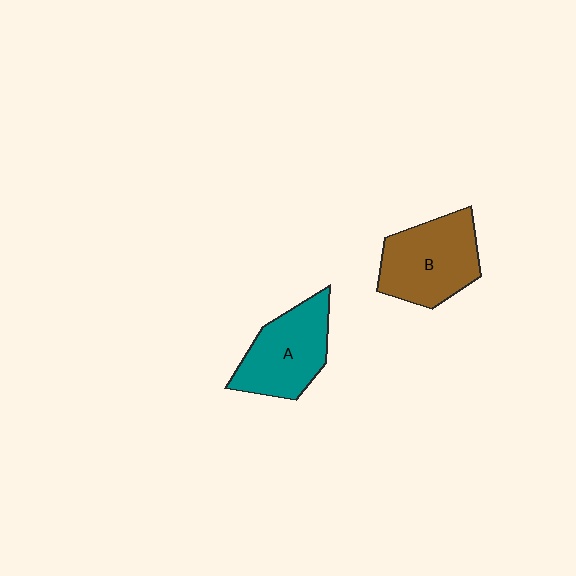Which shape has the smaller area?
Shape A (teal).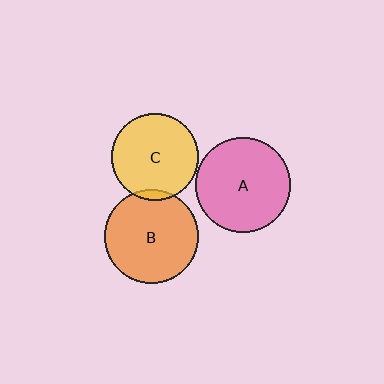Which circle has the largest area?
Circle A (pink).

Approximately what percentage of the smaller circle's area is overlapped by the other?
Approximately 5%.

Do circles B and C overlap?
Yes.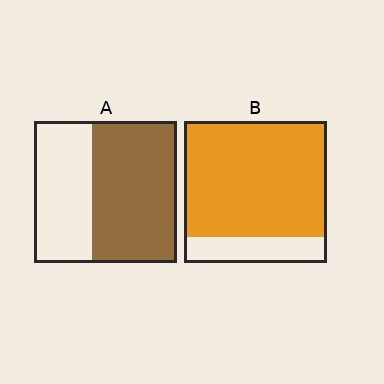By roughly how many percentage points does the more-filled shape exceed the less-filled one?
By roughly 20 percentage points (B over A).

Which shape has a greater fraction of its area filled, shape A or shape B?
Shape B.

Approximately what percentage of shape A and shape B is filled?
A is approximately 60% and B is approximately 80%.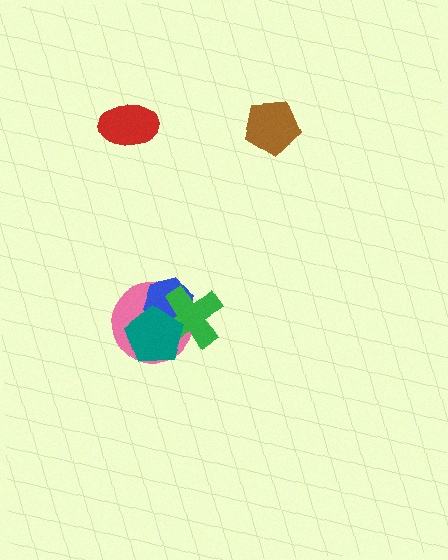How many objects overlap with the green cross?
3 objects overlap with the green cross.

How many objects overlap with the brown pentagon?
0 objects overlap with the brown pentagon.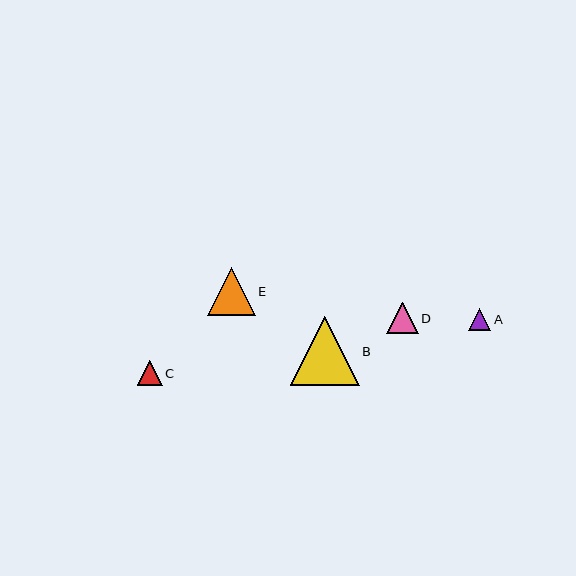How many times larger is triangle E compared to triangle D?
Triangle E is approximately 1.5 times the size of triangle D.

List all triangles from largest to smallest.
From largest to smallest: B, E, D, C, A.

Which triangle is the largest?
Triangle B is the largest with a size of approximately 69 pixels.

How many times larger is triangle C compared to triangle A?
Triangle C is approximately 1.1 times the size of triangle A.